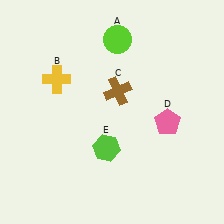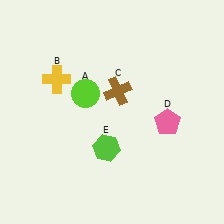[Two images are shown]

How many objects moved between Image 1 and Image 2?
1 object moved between the two images.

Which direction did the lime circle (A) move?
The lime circle (A) moved down.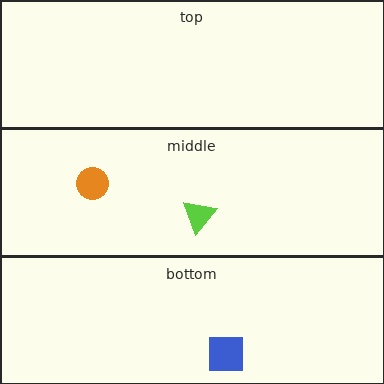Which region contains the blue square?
The bottom region.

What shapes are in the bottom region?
The blue square.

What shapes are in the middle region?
The orange circle, the lime triangle.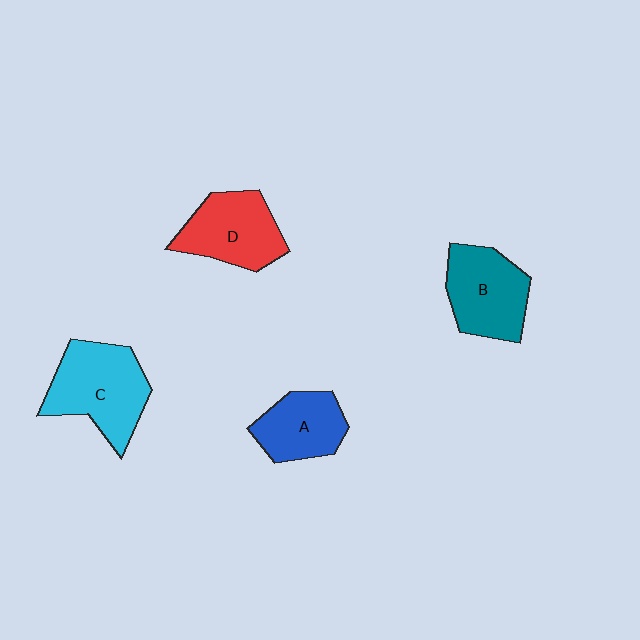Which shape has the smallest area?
Shape A (blue).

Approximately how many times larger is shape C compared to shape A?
Approximately 1.5 times.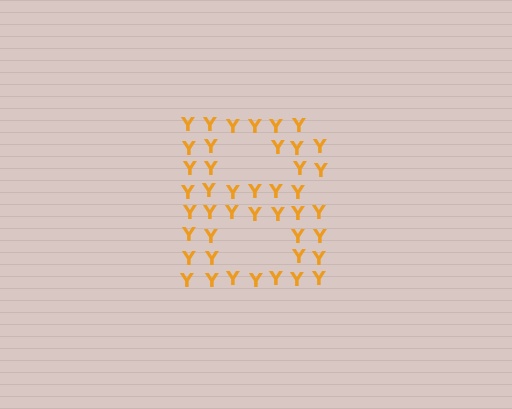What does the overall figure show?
The overall figure shows the letter B.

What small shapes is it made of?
It is made of small letter Y's.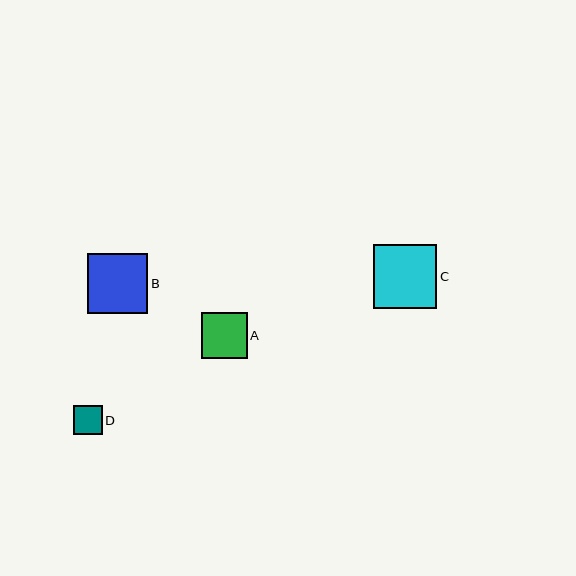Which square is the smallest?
Square D is the smallest with a size of approximately 29 pixels.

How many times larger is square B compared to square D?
Square B is approximately 2.1 times the size of square D.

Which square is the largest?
Square C is the largest with a size of approximately 64 pixels.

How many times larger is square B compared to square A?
Square B is approximately 1.3 times the size of square A.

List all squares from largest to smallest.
From largest to smallest: C, B, A, D.